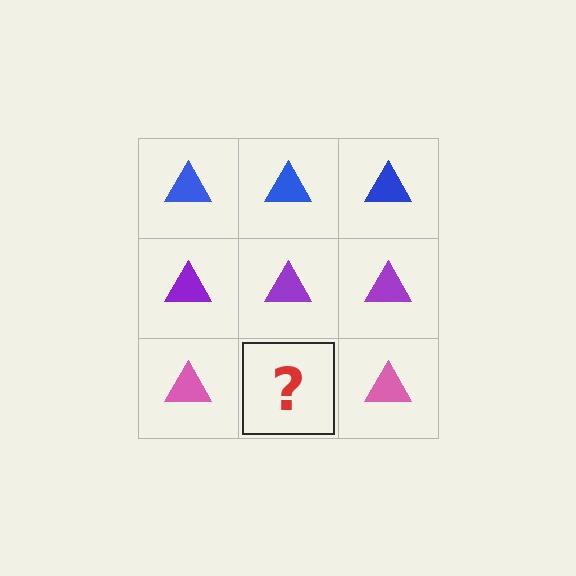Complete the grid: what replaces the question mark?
The question mark should be replaced with a pink triangle.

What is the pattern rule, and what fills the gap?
The rule is that each row has a consistent color. The gap should be filled with a pink triangle.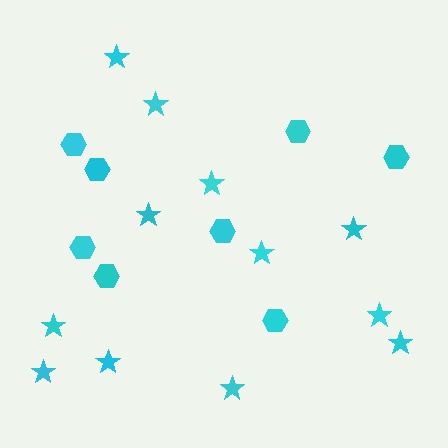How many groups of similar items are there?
There are 2 groups: one group of hexagons (8) and one group of stars (12).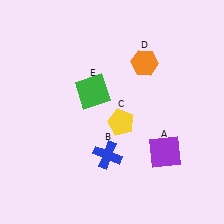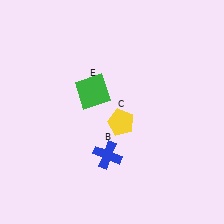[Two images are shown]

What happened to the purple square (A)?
The purple square (A) was removed in Image 2. It was in the bottom-right area of Image 1.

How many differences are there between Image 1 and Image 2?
There are 2 differences between the two images.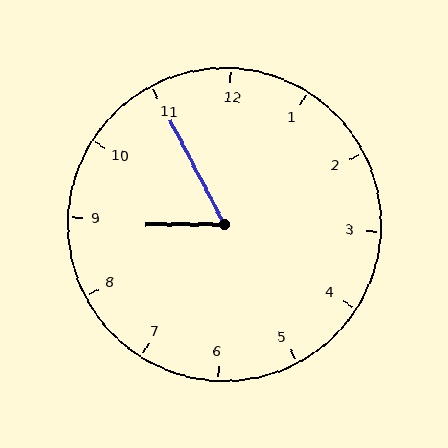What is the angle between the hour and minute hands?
Approximately 62 degrees.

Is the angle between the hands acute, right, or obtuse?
It is acute.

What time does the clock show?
8:55.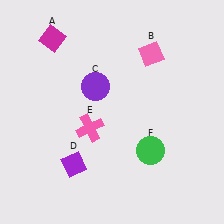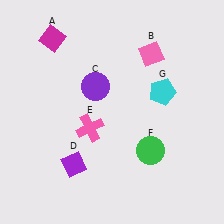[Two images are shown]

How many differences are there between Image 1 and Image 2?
There is 1 difference between the two images.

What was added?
A cyan pentagon (G) was added in Image 2.